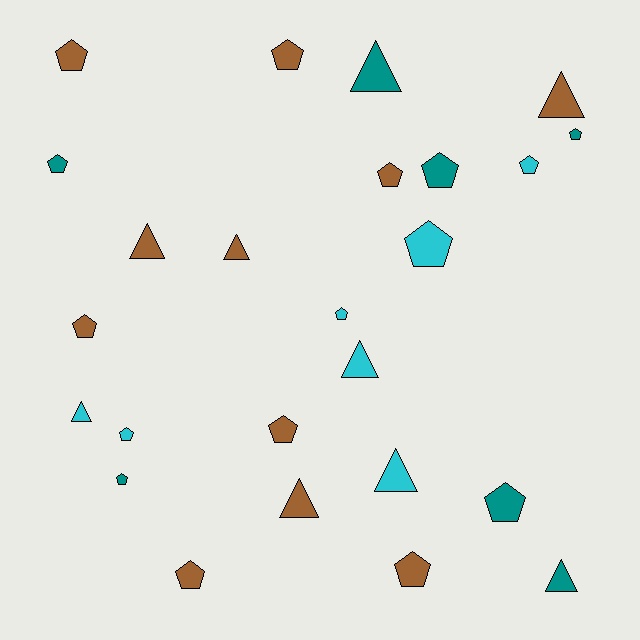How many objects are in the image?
There are 25 objects.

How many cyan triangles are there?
There are 3 cyan triangles.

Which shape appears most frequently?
Pentagon, with 16 objects.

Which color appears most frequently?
Brown, with 11 objects.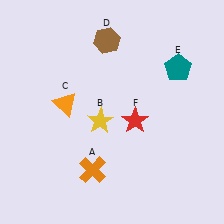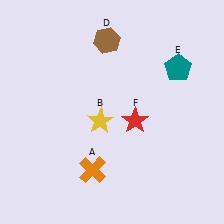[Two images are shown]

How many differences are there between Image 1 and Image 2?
There is 1 difference between the two images.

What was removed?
The orange triangle (C) was removed in Image 2.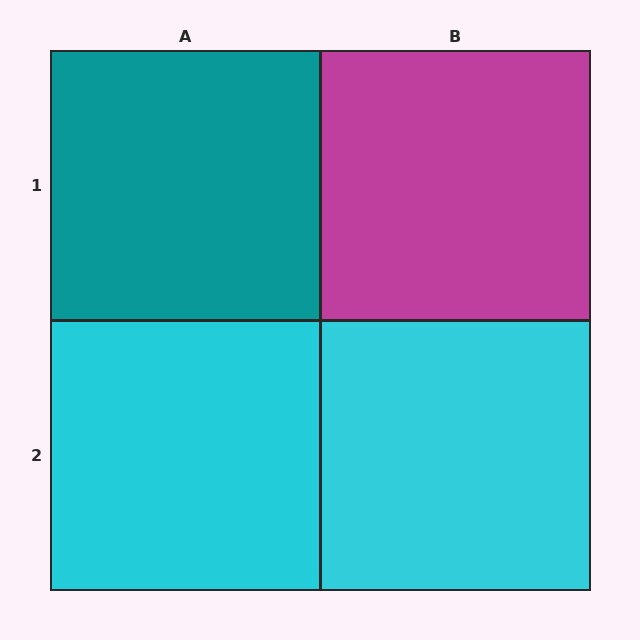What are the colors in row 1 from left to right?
Teal, magenta.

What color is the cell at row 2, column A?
Cyan.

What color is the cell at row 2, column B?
Cyan.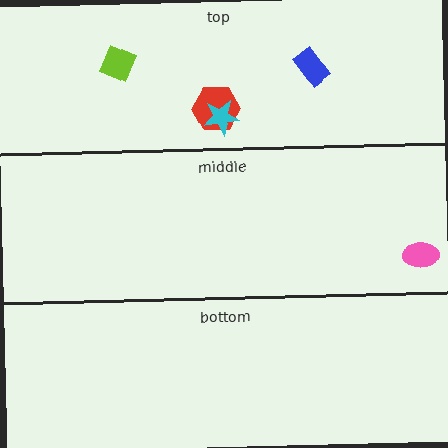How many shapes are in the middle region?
1.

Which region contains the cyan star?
The top region.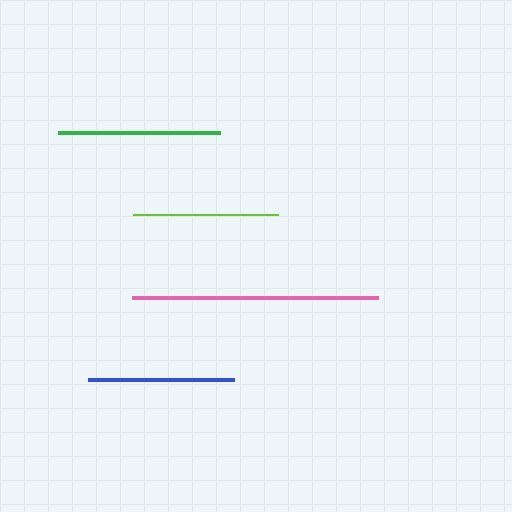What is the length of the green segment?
The green segment is approximately 161 pixels long.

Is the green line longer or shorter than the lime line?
The green line is longer than the lime line.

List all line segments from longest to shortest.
From longest to shortest: pink, green, blue, lime.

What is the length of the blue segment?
The blue segment is approximately 146 pixels long.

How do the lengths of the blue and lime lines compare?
The blue and lime lines are approximately the same length.